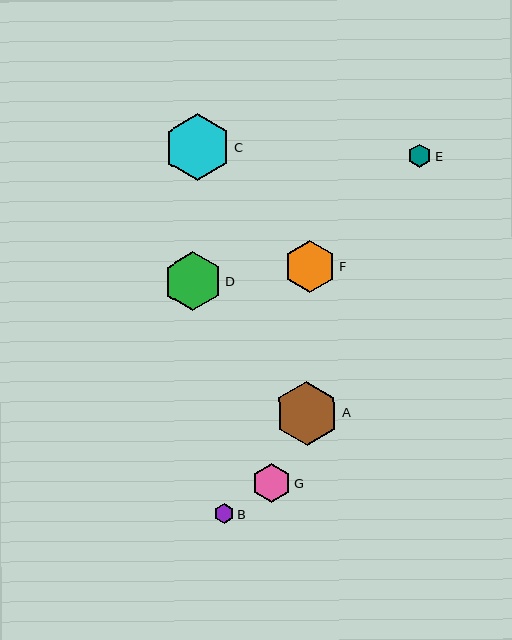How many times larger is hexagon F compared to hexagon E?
Hexagon F is approximately 2.2 times the size of hexagon E.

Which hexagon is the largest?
Hexagon C is the largest with a size of approximately 67 pixels.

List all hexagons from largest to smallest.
From largest to smallest: C, A, D, F, G, E, B.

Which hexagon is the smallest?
Hexagon B is the smallest with a size of approximately 20 pixels.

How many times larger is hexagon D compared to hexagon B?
Hexagon D is approximately 2.9 times the size of hexagon B.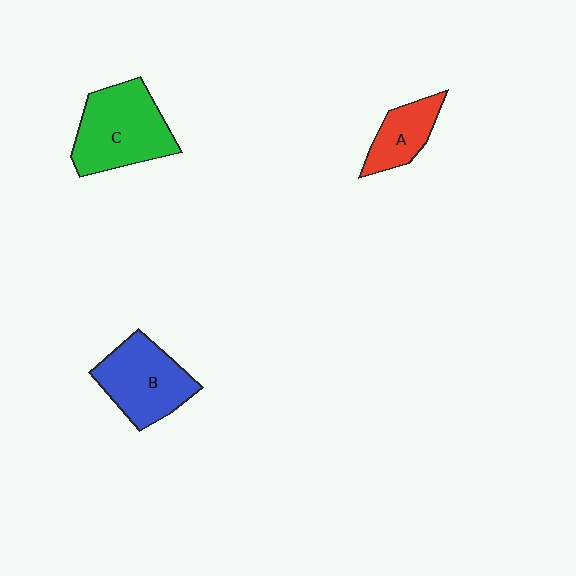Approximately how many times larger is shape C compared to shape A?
Approximately 1.9 times.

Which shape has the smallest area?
Shape A (red).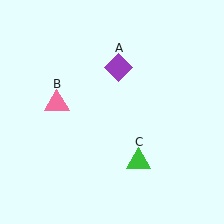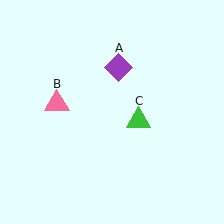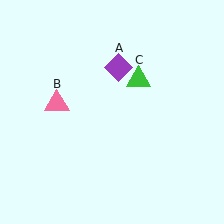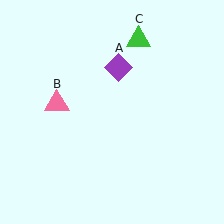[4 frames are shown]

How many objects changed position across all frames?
1 object changed position: green triangle (object C).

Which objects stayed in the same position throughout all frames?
Purple diamond (object A) and pink triangle (object B) remained stationary.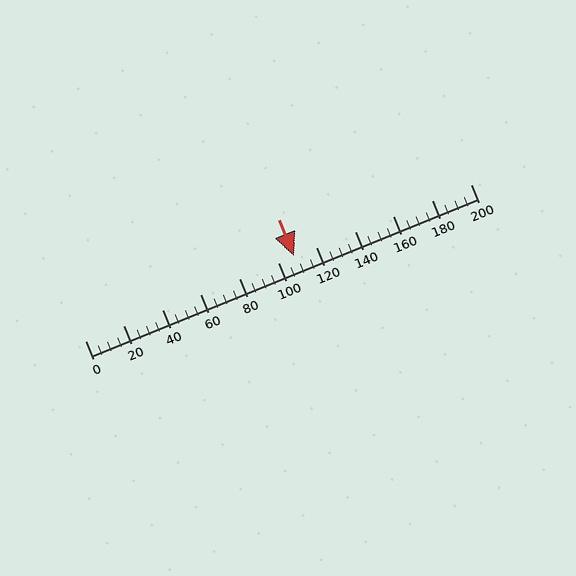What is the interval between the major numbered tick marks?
The major tick marks are spaced 20 units apart.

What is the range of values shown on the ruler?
The ruler shows values from 0 to 200.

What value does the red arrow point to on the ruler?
The red arrow points to approximately 109.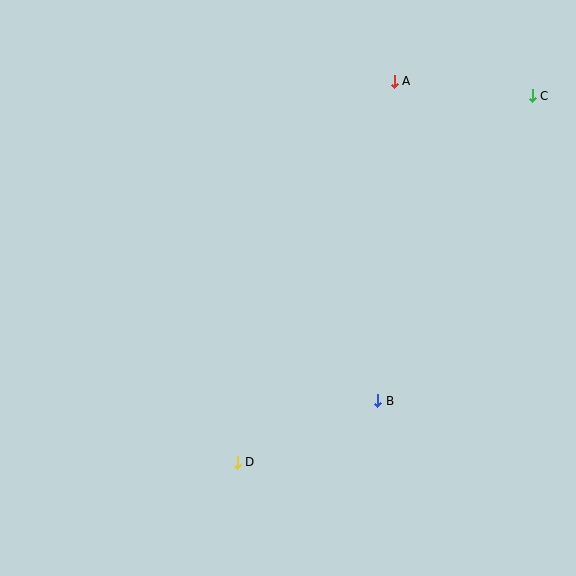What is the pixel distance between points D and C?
The distance between D and C is 470 pixels.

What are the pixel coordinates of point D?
Point D is at (237, 462).